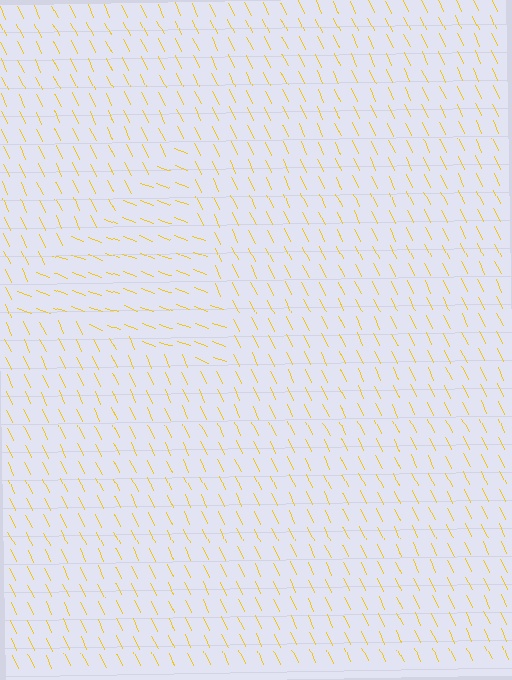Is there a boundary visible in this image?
Yes, there is a texture boundary formed by a change in line orientation.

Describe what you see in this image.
The image is filled with small yellow line segments. A triangle region in the image has lines oriented differently from the surrounding lines, creating a visible texture boundary.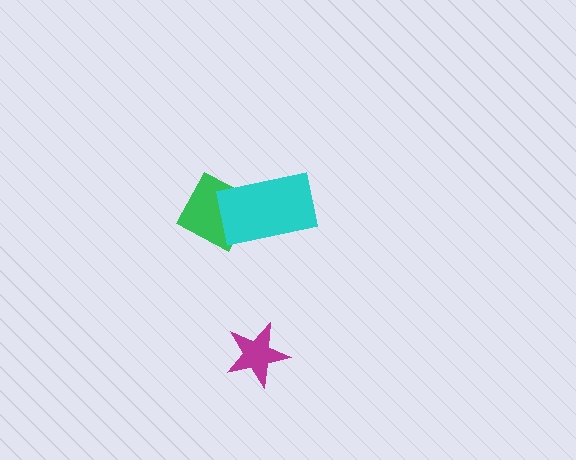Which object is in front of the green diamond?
The cyan rectangle is in front of the green diamond.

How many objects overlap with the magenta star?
0 objects overlap with the magenta star.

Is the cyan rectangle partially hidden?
No, no other shape covers it.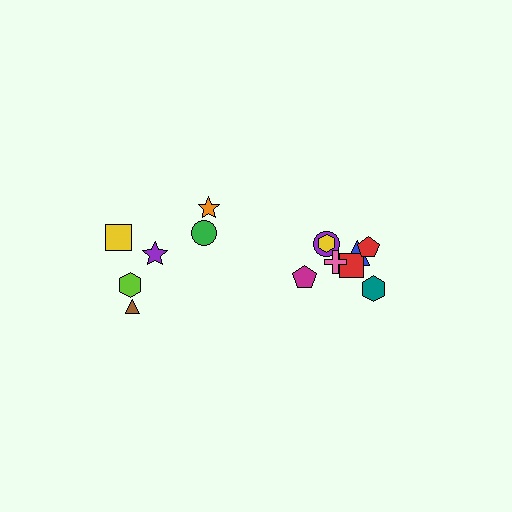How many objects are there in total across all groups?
There are 14 objects.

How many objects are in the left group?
There are 6 objects.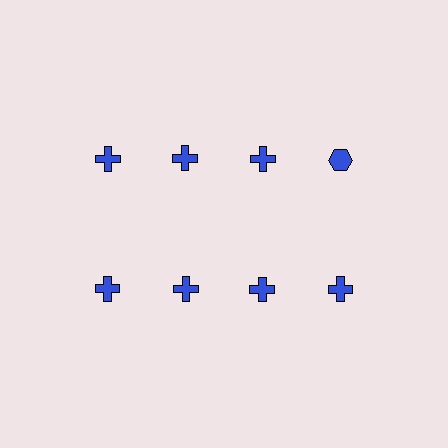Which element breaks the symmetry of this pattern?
The blue hexagon in the top row, second from right column breaks the symmetry. All other shapes are blue crosses.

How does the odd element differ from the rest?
It has a different shape: hexagon instead of cross.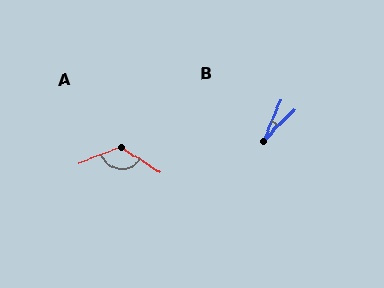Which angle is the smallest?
B, at approximately 20 degrees.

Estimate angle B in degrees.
Approximately 20 degrees.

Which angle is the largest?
A, at approximately 126 degrees.